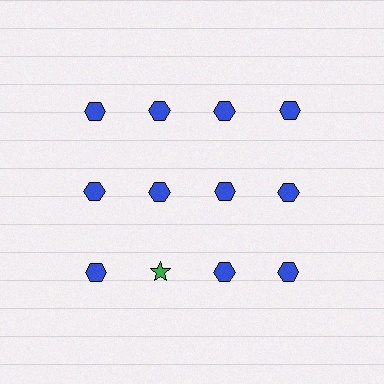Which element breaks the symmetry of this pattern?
The green star in the third row, second from left column breaks the symmetry. All other shapes are blue hexagons.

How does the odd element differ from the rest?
It differs in both color (green instead of blue) and shape (star instead of hexagon).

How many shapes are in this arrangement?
There are 12 shapes arranged in a grid pattern.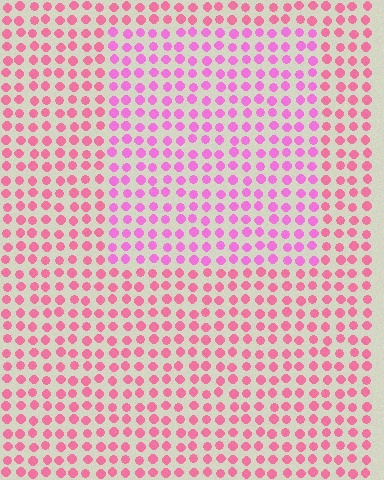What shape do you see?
I see a rectangle.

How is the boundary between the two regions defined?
The boundary is defined purely by a slight shift in hue (about 29 degrees). Spacing, size, and orientation are identical on both sides.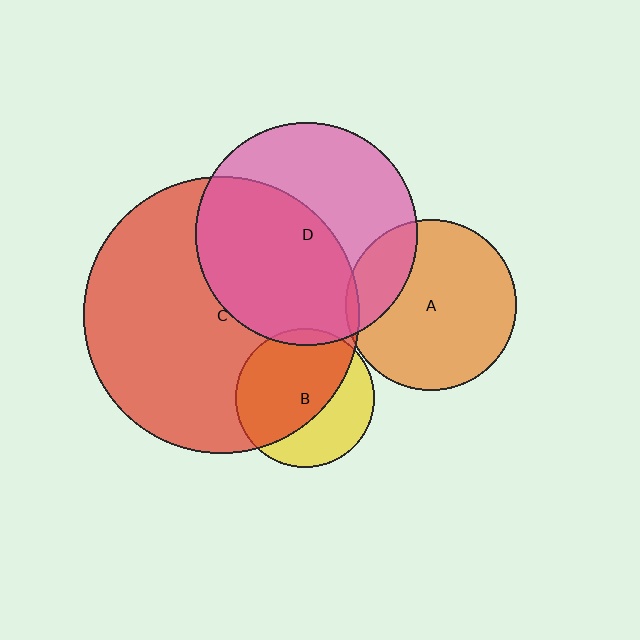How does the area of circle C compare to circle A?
Approximately 2.6 times.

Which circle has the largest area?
Circle C (red).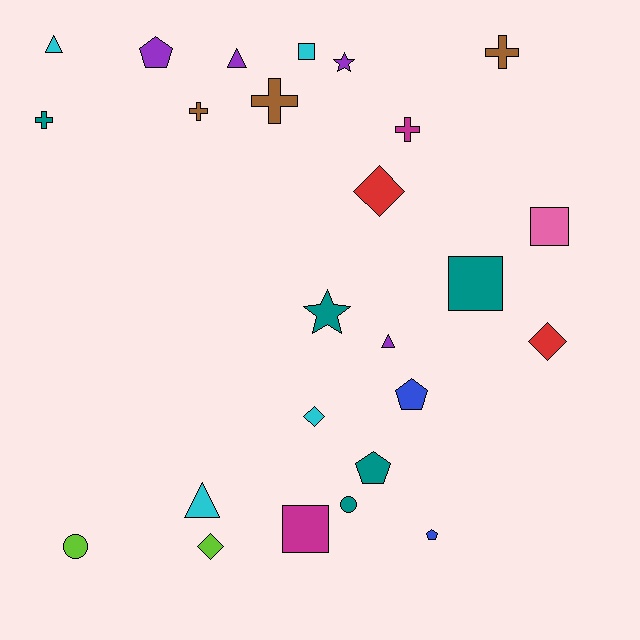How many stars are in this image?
There are 2 stars.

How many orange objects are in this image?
There are no orange objects.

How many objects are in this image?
There are 25 objects.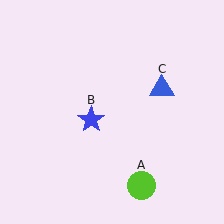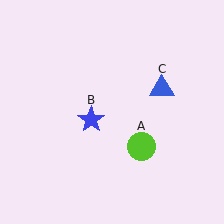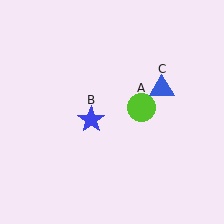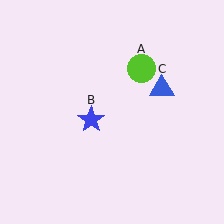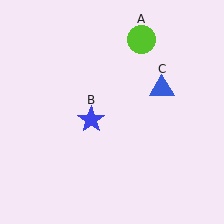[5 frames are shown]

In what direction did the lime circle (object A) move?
The lime circle (object A) moved up.